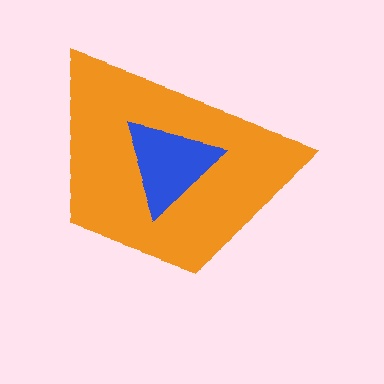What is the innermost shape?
The blue triangle.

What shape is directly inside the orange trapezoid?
The blue triangle.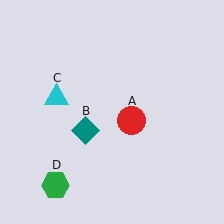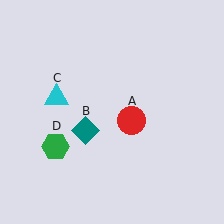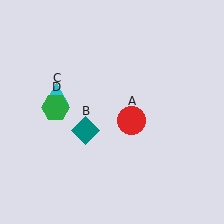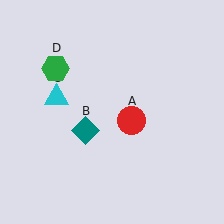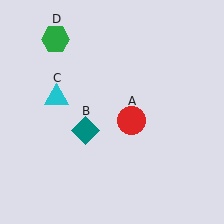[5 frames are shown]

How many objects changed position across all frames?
1 object changed position: green hexagon (object D).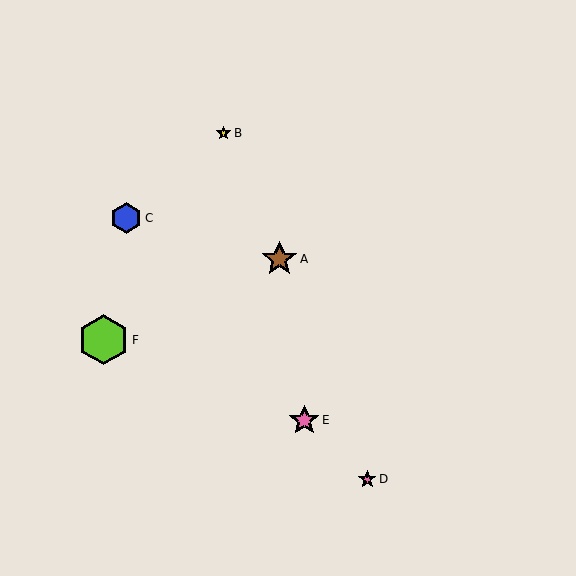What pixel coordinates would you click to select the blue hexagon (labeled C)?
Click at (126, 218) to select the blue hexagon C.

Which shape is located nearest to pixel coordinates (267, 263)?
The brown star (labeled A) at (279, 259) is nearest to that location.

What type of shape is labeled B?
Shape B is a yellow star.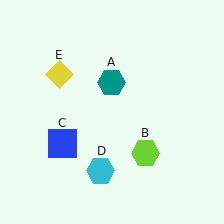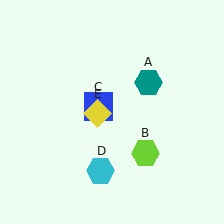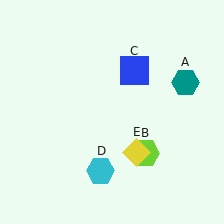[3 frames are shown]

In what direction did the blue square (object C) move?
The blue square (object C) moved up and to the right.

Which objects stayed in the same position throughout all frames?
Lime hexagon (object B) and cyan hexagon (object D) remained stationary.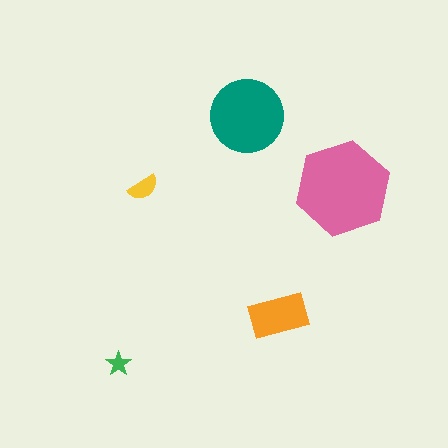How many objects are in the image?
There are 5 objects in the image.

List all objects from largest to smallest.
The pink hexagon, the teal circle, the orange rectangle, the yellow semicircle, the green star.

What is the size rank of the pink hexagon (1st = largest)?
1st.